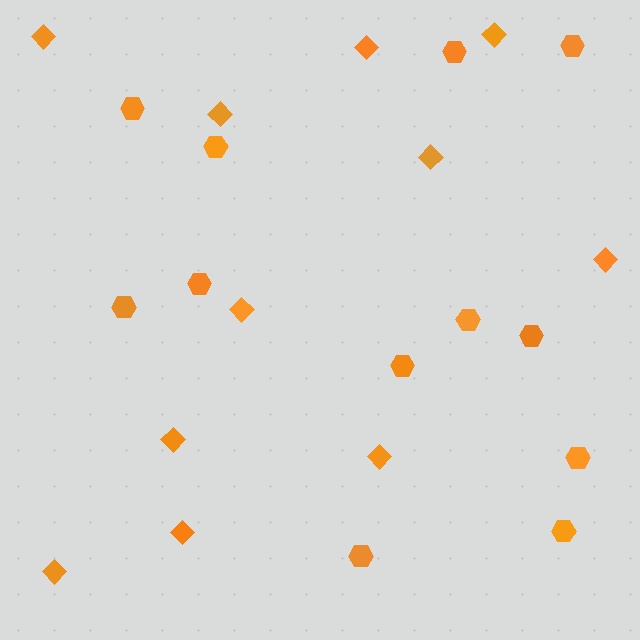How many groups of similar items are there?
There are 2 groups: one group of hexagons (12) and one group of diamonds (11).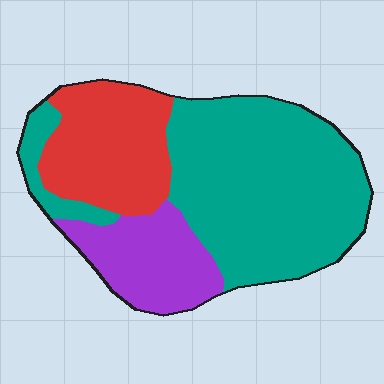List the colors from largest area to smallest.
From largest to smallest: teal, red, purple.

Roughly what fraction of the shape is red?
Red takes up about one quarter (1/4) of the shape.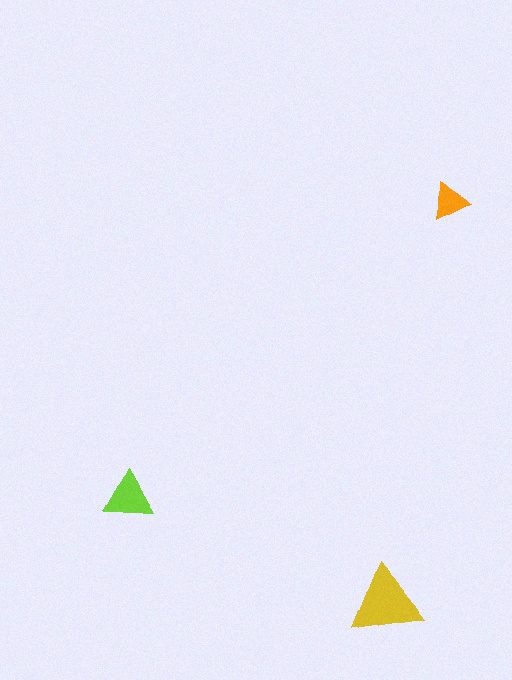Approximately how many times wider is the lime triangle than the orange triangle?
About 1.5 times wider.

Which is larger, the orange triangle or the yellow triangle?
The yellow one.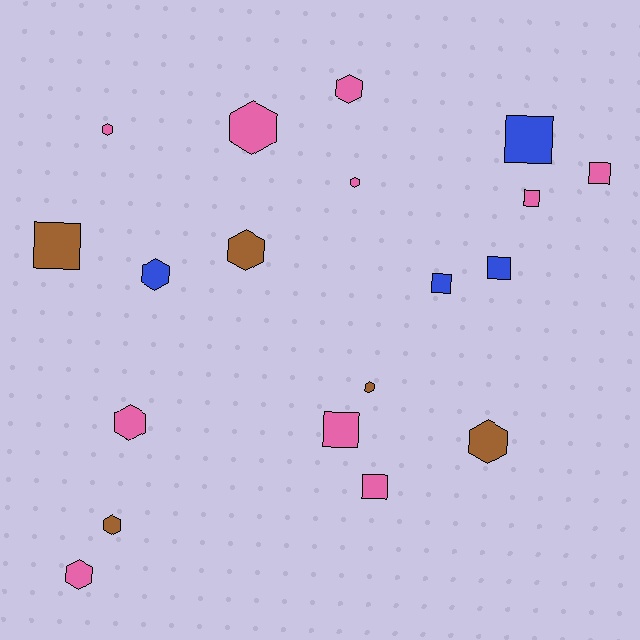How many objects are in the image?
There are 19 objects.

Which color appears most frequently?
Pink, with 10 objects.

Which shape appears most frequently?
Hexagon, with 11 objects.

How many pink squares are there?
There are 4 pink squares.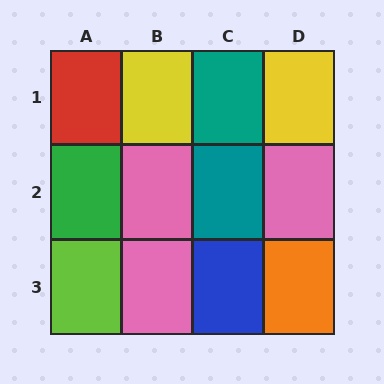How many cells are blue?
1 cell is blue.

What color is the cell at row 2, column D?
Pink.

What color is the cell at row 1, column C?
Teal.